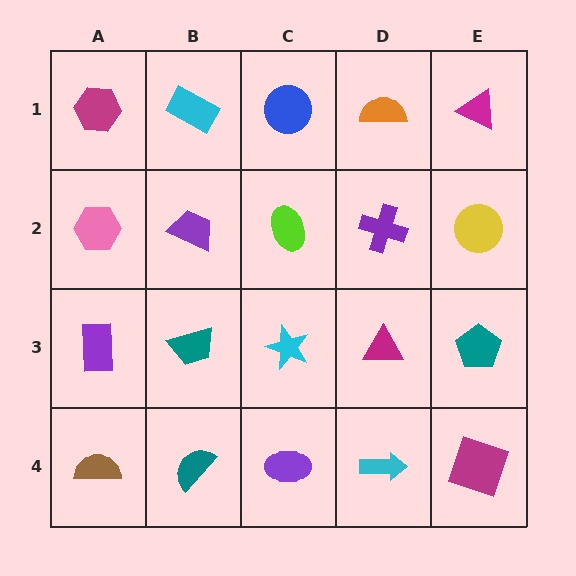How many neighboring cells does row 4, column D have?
3.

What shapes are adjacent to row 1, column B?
A purple trapezoid (row 2, column B), a magenta hexagon (row 1, column A), a blue circle (row 1, column C).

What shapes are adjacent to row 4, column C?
A cyan star (row 3, column C), a teal semicircle (row 4, column B), a cyan arrow (row 4, column D).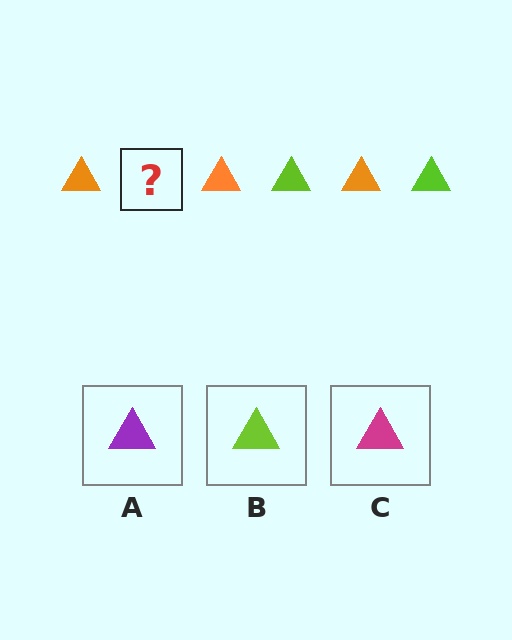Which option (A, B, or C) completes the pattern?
B.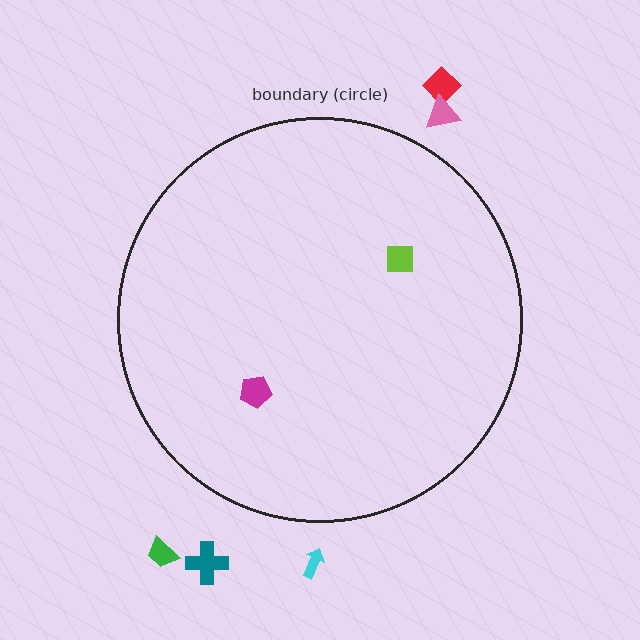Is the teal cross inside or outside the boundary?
Outside.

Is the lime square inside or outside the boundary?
Inside.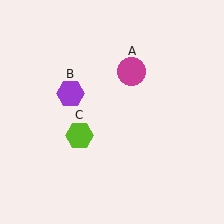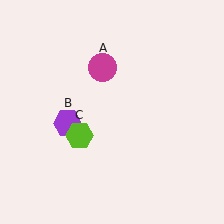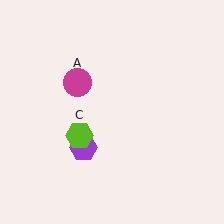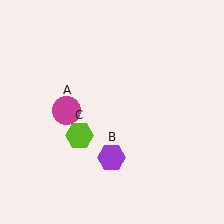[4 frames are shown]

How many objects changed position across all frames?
2 objects changed position: magenta circle (object A), purple hexagon (object B).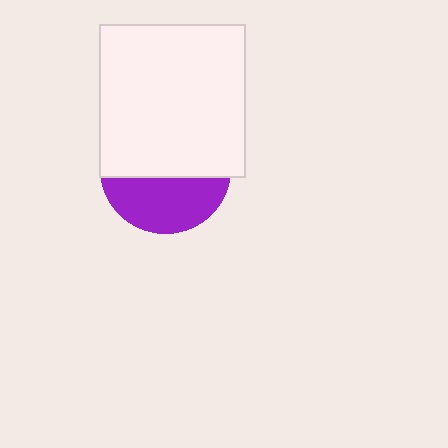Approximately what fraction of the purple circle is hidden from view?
Roughly 58% of the purple circle is hidden behind the white rectangle.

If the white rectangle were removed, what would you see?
You would see the complete purple circle.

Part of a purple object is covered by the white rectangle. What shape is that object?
It is a circle.